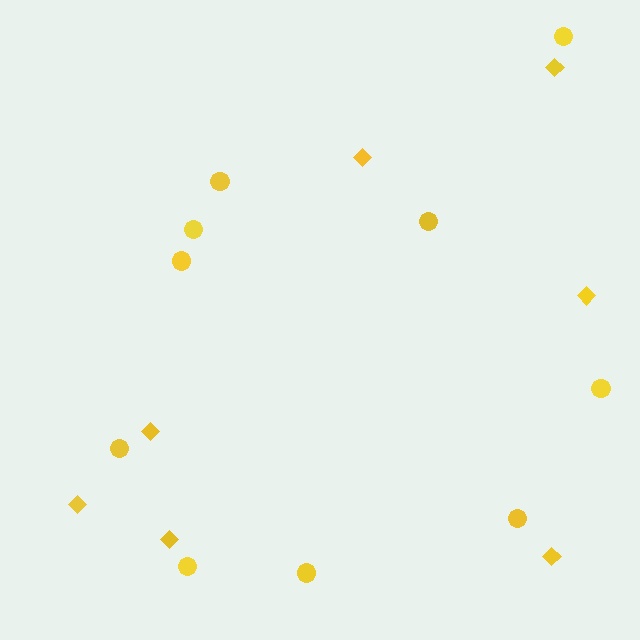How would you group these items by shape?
There are 2 groups: one group of diamonds (7) and one group of circles (10).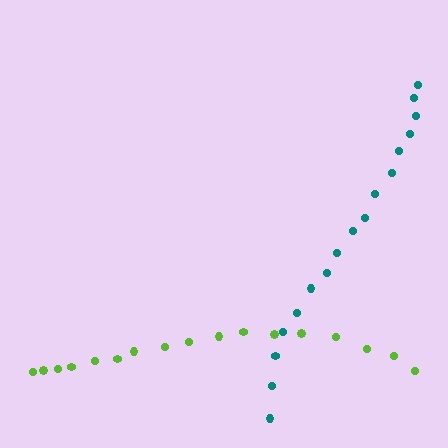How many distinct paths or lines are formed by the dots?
There are 2 distinct paths.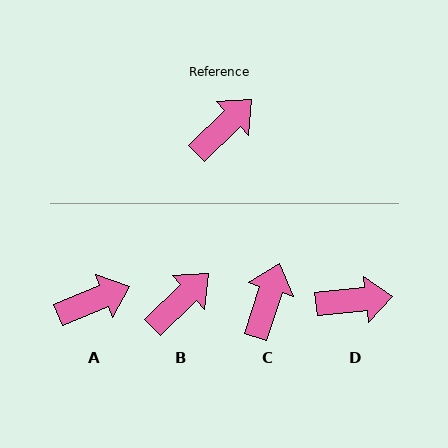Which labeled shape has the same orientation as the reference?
B.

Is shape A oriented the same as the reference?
No, it is off by about 22 degrees.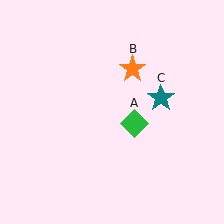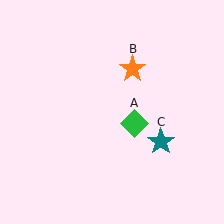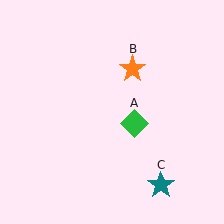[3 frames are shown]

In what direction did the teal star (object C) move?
The teal star (object C) moved down.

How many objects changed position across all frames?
1 object changed position: teal star (object C).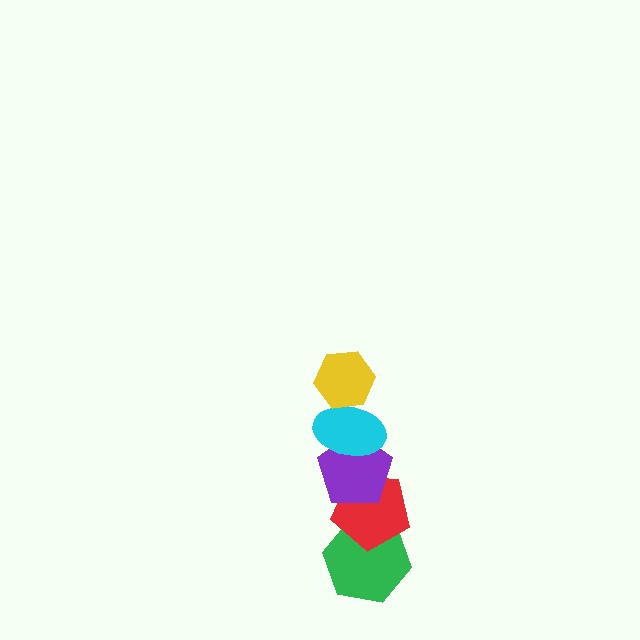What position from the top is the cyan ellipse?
The cyan ellipse is 2nd from the top.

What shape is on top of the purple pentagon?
The cyan ellipse is on top of the purple pentagon.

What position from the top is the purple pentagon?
The purple pentagon is 3rd from the top.